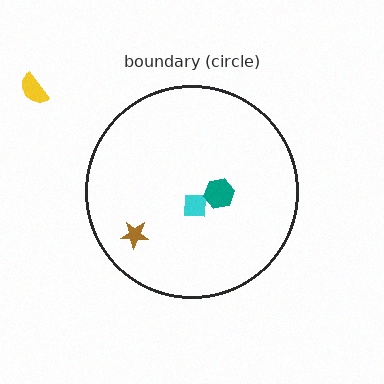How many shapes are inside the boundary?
3 inside, 1 outside.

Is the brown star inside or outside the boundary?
Inside.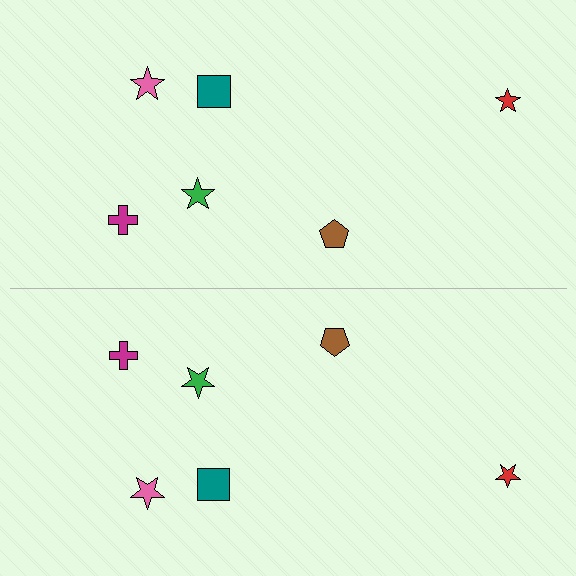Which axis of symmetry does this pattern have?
The pattern has a horizontal axis of symmetry running through the center of the image.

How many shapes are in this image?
There are 12 shapes in this image.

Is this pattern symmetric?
Yes, this pattern has bilateral (reflection) symmetry.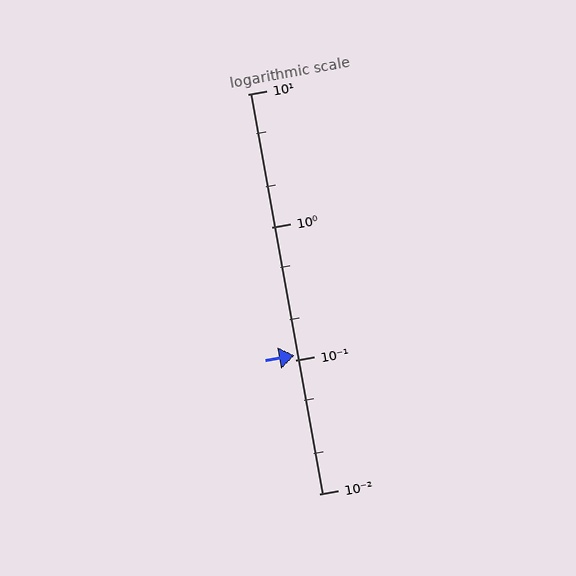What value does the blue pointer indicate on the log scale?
The pointer indicates approximately 0.11.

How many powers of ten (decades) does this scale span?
The scale spans 3 decades, from 0.01 to 10.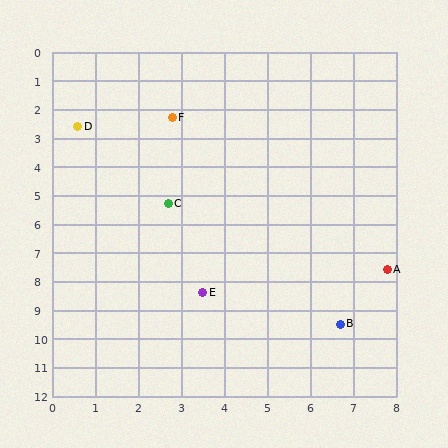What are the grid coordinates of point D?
Point D is at approximately (0.6, 2.6).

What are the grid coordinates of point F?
Point F is at approximately (2.8, 2.3).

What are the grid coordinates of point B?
Point B is at approximately (6.7, 9.5).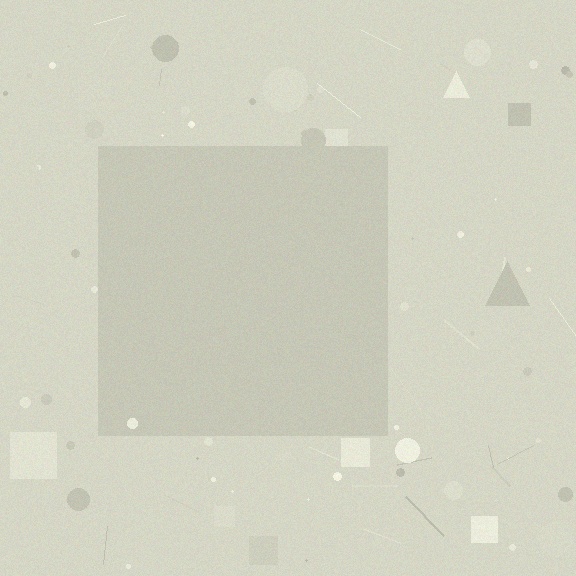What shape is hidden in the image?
A square is hidden in the image.